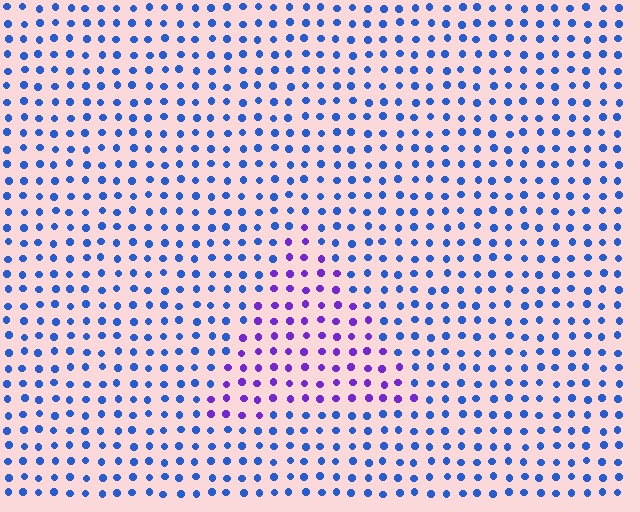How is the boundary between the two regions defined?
The boundary is defined purely by a slight shift in hue (about 46 degrees). Spacing, size, and orientation are identical on both sides.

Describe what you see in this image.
The image is filled with small blue elements in a uniform arrangement. A triangle-shaped region is visible where the elements are tinted to a slightly different hue, forming a subtle color boundary.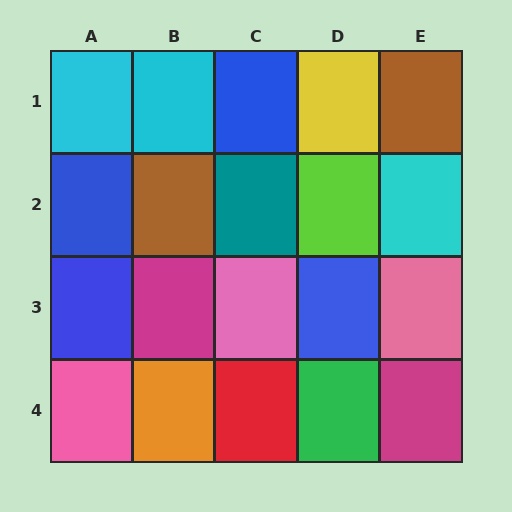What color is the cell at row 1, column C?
Blue.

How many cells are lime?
1 cell is lime.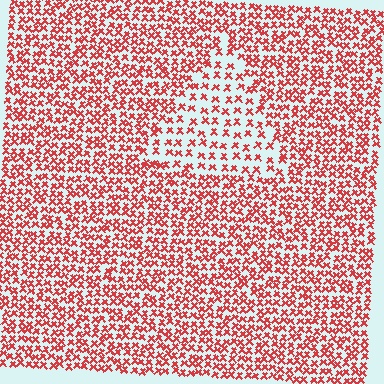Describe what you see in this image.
The image contains small red elements arranged at two different densities. A triangle-shaped region is visible where the elements are less densely packed than the surrounding area.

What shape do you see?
I see a triangle.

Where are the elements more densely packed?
The elements are more densely packed outside the triangle boundary.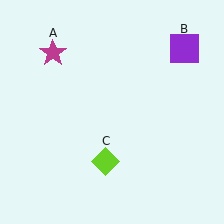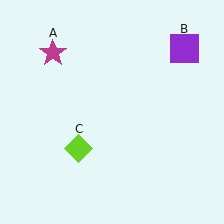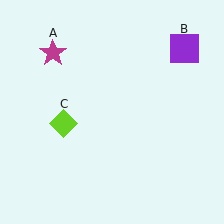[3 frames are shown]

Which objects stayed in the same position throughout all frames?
Magenta star (object A) and purple square (object B) remained stationary.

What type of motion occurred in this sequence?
The lime diamond (object C) rotated clockwise around the center of the scene.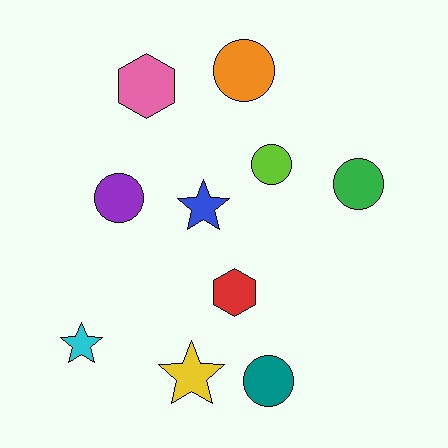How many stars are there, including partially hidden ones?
There are 3 stars.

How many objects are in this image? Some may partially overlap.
There are 10 objects.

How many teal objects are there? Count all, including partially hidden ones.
There is 1 teal object.